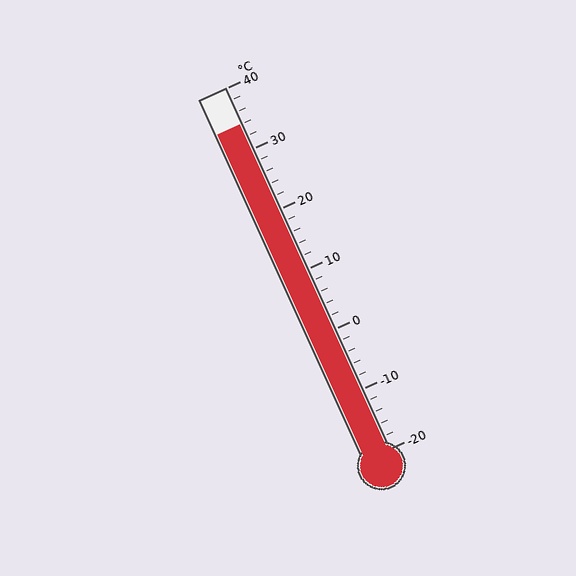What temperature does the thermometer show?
The thermometer shows approximately 34°C.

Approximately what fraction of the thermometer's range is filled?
The thermometer is filled to approximately 90% of its range.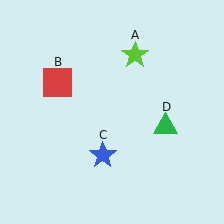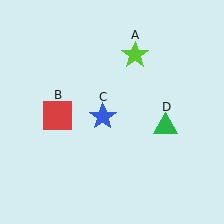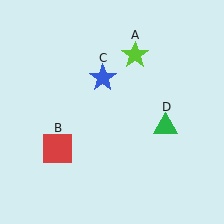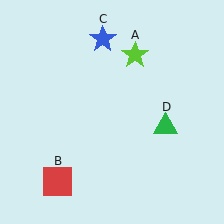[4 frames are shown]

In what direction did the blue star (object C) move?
The blue star (object C) moved up.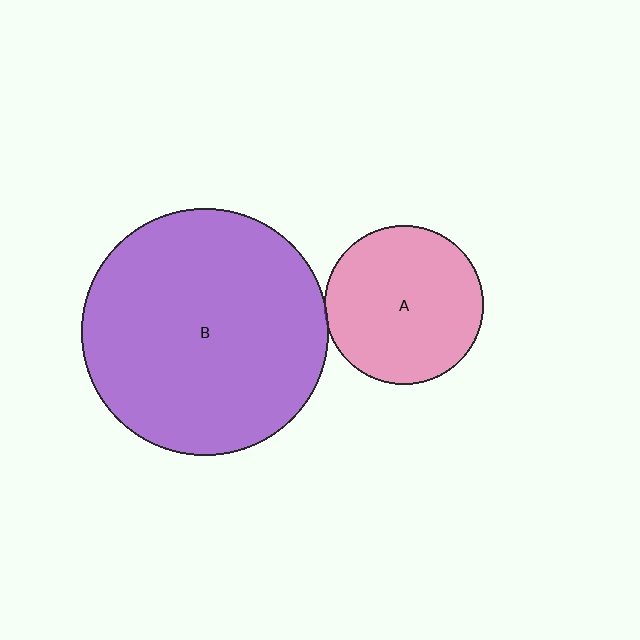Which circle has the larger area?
Circle B (purple).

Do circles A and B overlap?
Yes.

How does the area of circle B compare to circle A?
Approximately 2.4 times.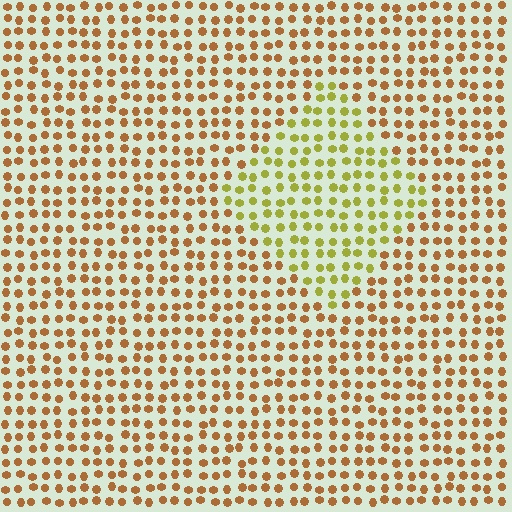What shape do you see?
I see a diamond.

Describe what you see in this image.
The image is filled with small brown elements in a uniform arrangement. A diamond-shaped region is visible where the elements are tinted to a slightly different hue, forming a subtle color boundary.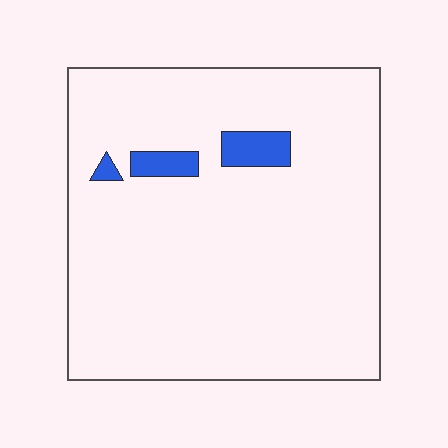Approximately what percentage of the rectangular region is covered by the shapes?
Approximately 5%.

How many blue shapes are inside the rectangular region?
3.